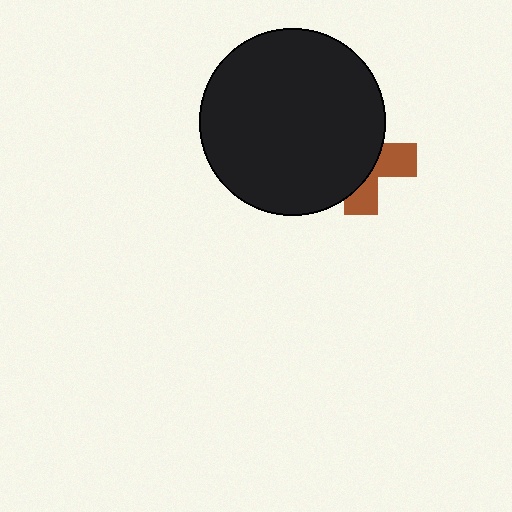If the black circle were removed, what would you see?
You would see the complete brown cross.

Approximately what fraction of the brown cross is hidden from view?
Roughly 64% of the brown cross is hidden behind the black circle.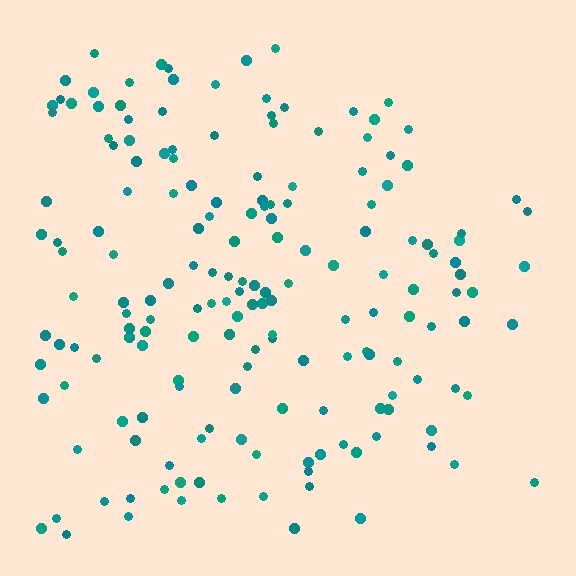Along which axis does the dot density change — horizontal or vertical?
Horizontal.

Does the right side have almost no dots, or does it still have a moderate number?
Still a moderate number, just noticeably fewer than the left.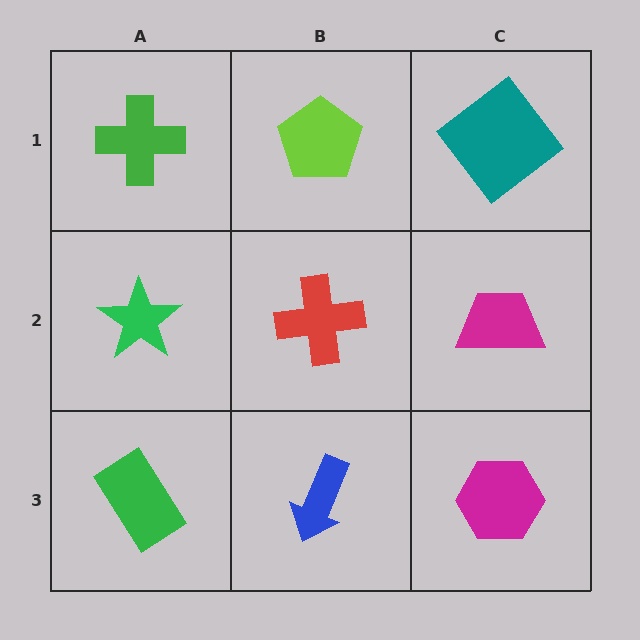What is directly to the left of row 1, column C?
A lime pentagon.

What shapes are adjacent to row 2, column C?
A teal diamond (row 1, column C), a magenta hexagon (row 3, column C), a red cross (row 2, column B).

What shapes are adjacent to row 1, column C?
A magenta trapezoid (row 2, column C), a lime pentagon (row 1, column B).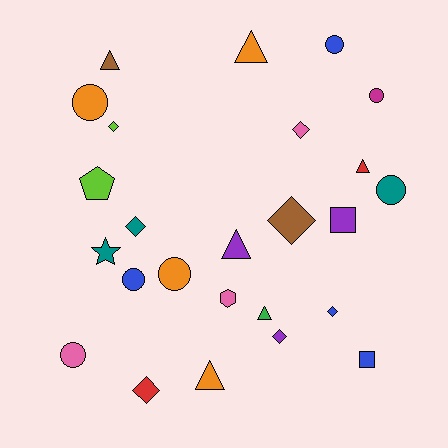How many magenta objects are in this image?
There is 1 magenta object.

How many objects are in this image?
There are 25 objects.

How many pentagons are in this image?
There is 1 pentagon.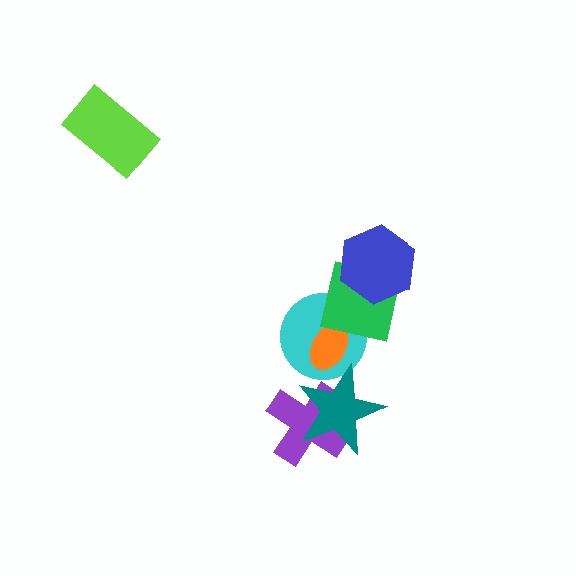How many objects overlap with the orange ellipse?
3 objects overlap with the orange ellipse.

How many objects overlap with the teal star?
3 objects overlap with the teal star.